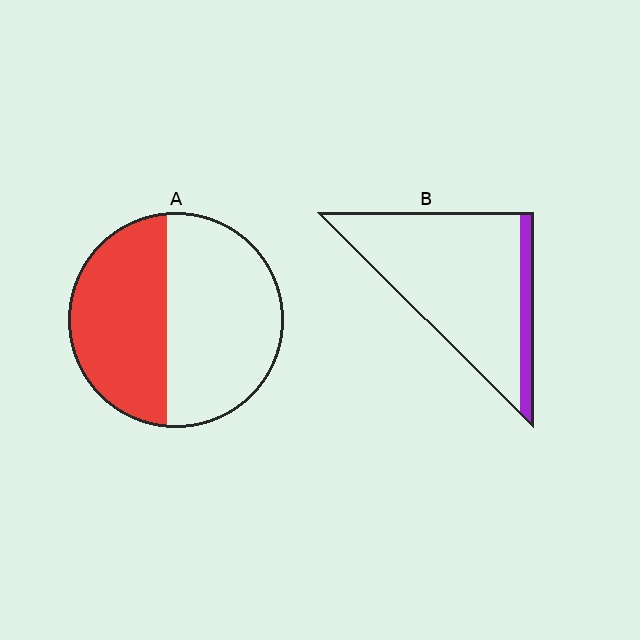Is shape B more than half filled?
No.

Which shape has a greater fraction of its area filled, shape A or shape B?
Shape A.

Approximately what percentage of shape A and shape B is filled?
A is approximately 45% and B is approximately 10%.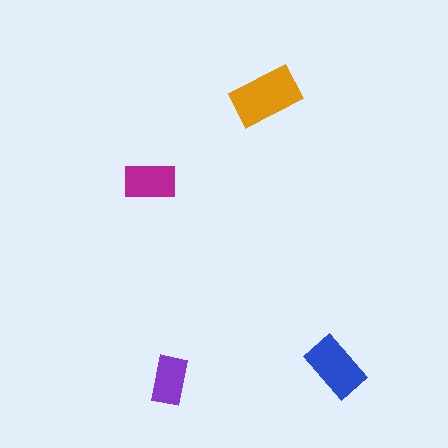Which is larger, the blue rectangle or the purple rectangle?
The blue one.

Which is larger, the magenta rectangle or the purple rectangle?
The magenta one.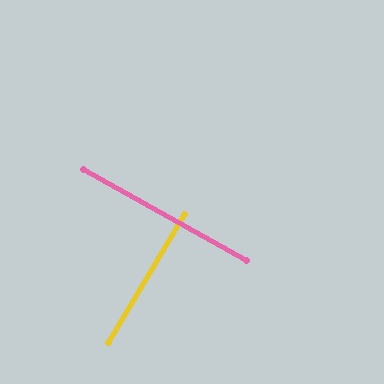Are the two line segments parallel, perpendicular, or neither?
Perpendicular — they meet at approximately 88°.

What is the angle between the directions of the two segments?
Approximately 88 degrees.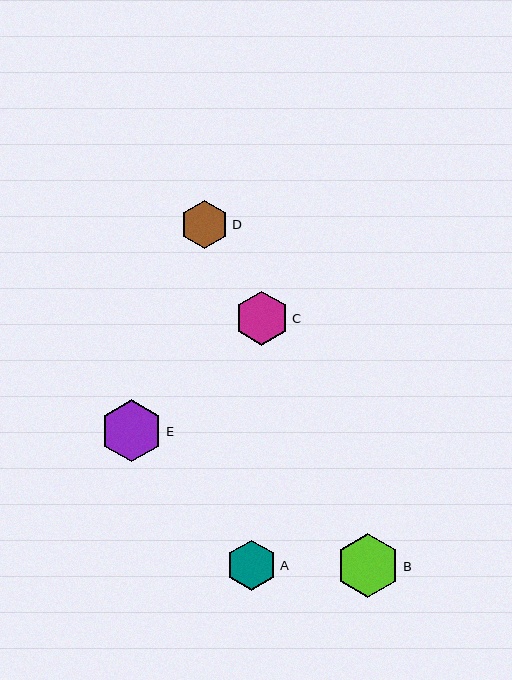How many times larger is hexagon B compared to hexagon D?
Hexagon B is approximately 1.3 times the size of hexagon D.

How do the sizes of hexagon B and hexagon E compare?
Hexagon B and hexagon E are approximately the same size.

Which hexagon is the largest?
Hexagon B is the largest with a size of approximately 64 pixels.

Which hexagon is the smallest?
Hexagon D is the smallest with a size of approximately 48 pixels.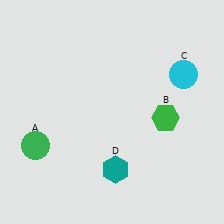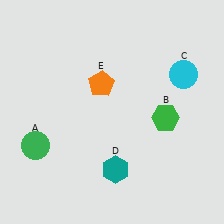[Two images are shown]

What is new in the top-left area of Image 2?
An orange pentagon (E) was added in the top-left area of Image 2.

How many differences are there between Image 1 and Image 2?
There is 1 difference between the two images.